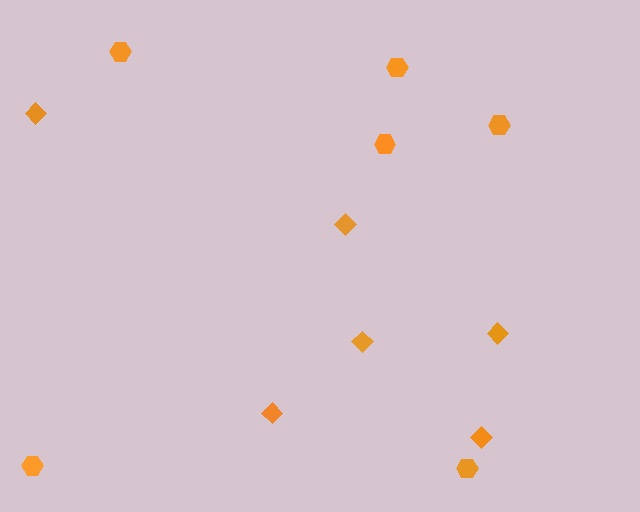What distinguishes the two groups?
There are 2 groups: one group of diamonds (6) and one group of hexagons (6).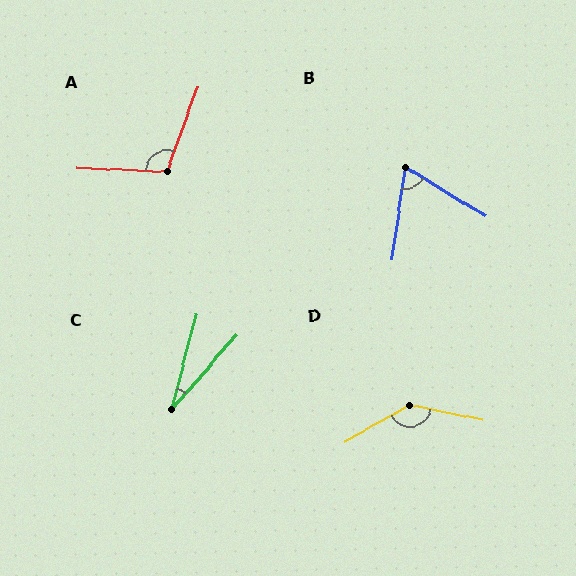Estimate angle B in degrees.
Approximately 66 degrees.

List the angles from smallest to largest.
C (26°), B (66°), A (108°), D (139°).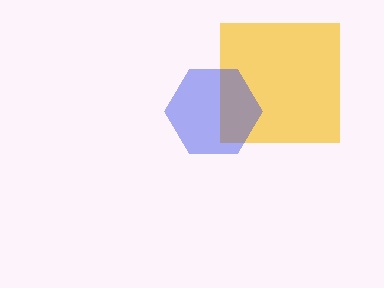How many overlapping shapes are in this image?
There are 2 overlapping shapes in the image.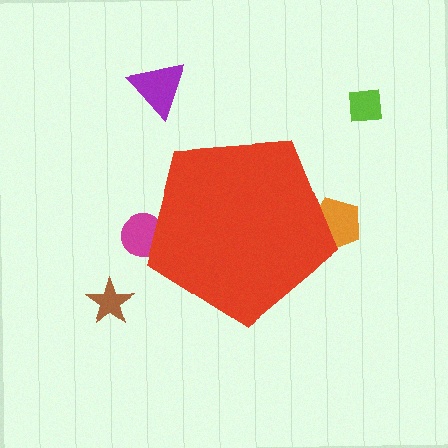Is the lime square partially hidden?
No, the lime square is fully visible.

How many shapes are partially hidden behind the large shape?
2 shapes are partially hidden.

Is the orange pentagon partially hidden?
Yes, the orange pentagon is partially hidden behind the red pentagon.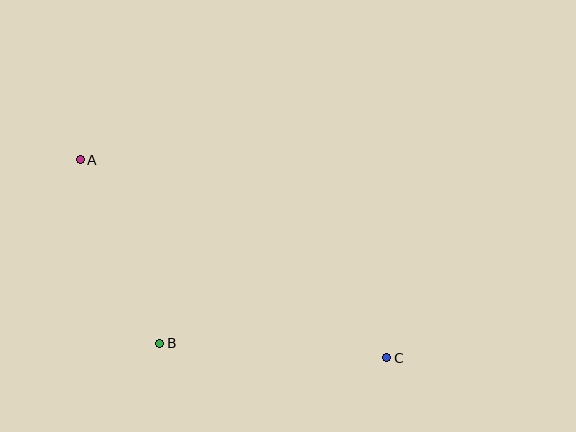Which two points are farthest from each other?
Points A and C are farthest from each other.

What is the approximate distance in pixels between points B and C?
The distance between B and C is approximately 227 pixels.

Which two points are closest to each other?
Points A and B are closest to each other.